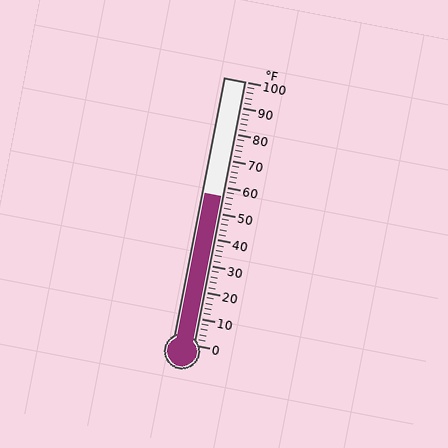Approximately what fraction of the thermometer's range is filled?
The thermometer is filled to approximately 55% of its range.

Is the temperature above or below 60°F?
The temperature is below 60°F.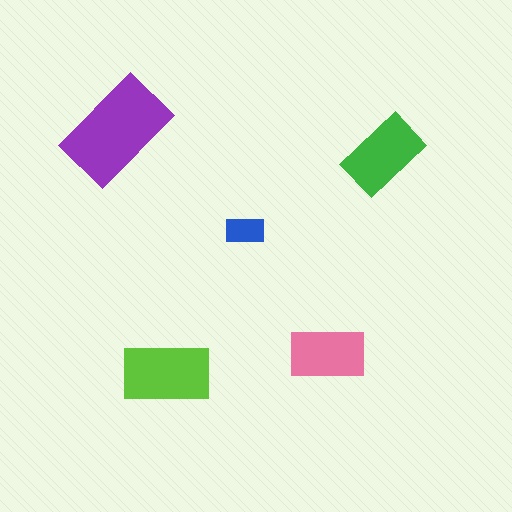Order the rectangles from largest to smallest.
the purple one, the lime one, the green one, the pink one, the blue one.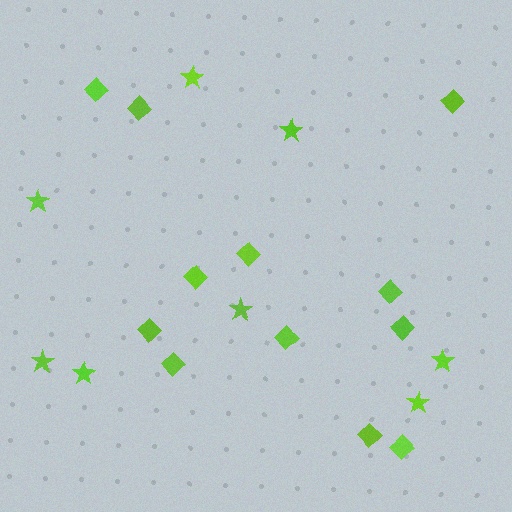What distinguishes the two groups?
There are 2 groups: one group of diamonds (12) and one group of stars (8).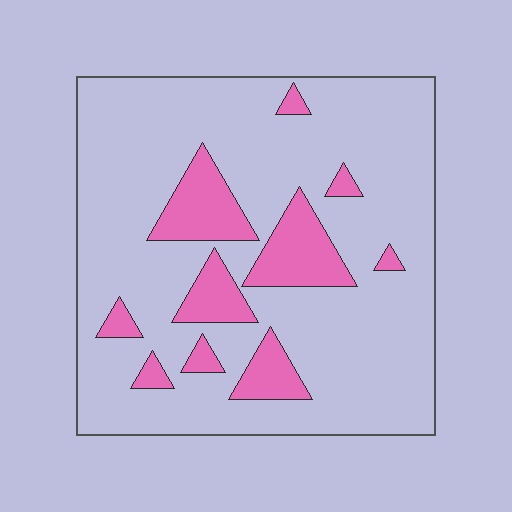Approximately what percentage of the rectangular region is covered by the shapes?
Approximately 20%.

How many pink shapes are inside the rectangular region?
10.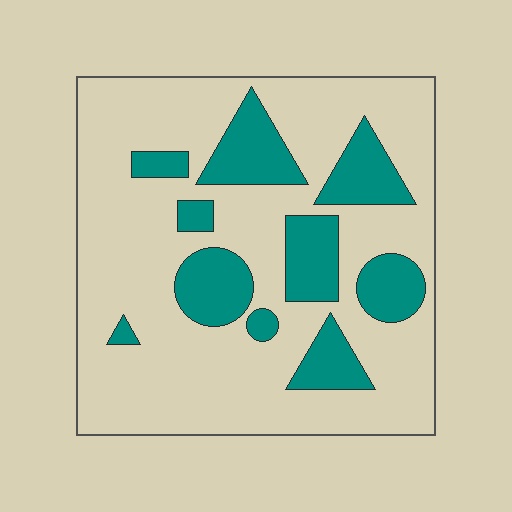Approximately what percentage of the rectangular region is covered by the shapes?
Approximately 25%.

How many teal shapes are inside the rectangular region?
10.